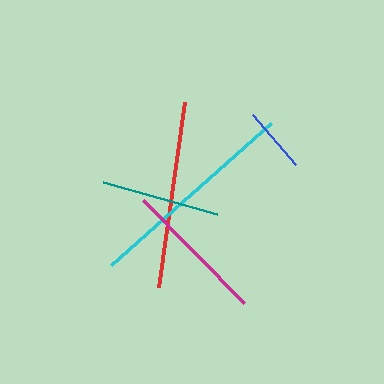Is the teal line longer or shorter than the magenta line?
The magenta line is longer than the teal line.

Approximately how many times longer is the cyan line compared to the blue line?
The cyan line is approximately 3.3 times the length of the blue line.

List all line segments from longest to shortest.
From longest to shortest: cyan, red, magenta, teal, blue.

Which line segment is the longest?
The cyan line is the longest at approximately 214 pixels.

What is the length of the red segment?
The red segment is approximately 186 pixels long.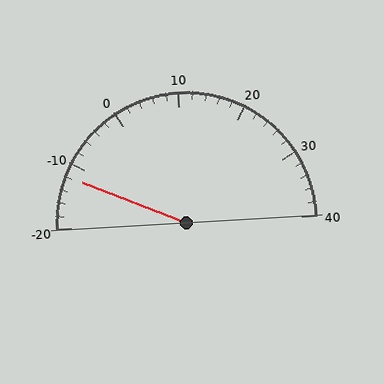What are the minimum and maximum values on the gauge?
The gauge ranges from -20 to 40.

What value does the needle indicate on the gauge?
The needle indicates approximately -12.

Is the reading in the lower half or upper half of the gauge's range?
The reading is in the lower half of the range (-20 to 40).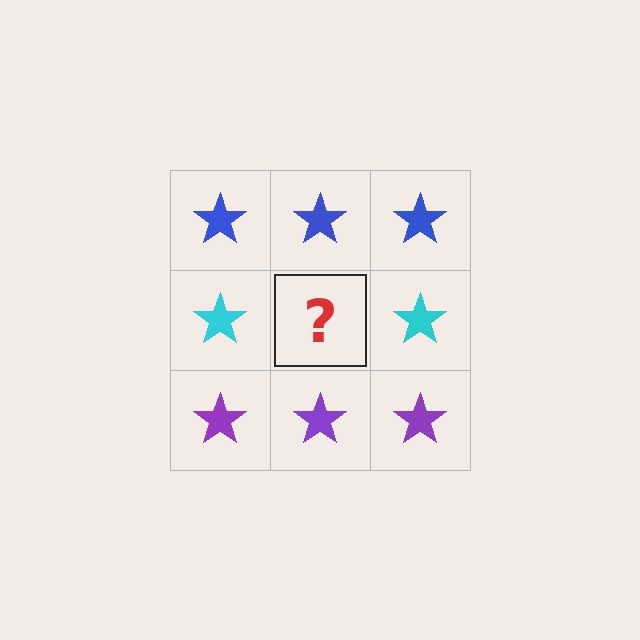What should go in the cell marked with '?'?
The missing cell should contain a cyan star.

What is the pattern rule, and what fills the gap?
The rule is that each row has a consistent color. The gap should be filled with a cyan star.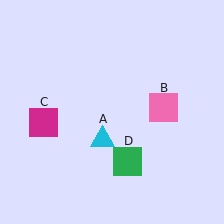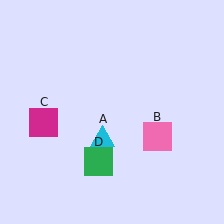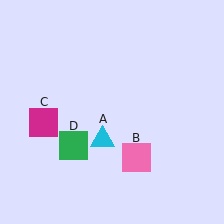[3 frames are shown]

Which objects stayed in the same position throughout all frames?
Cyan triangle (object A) and magenta square (object C) remained stationary.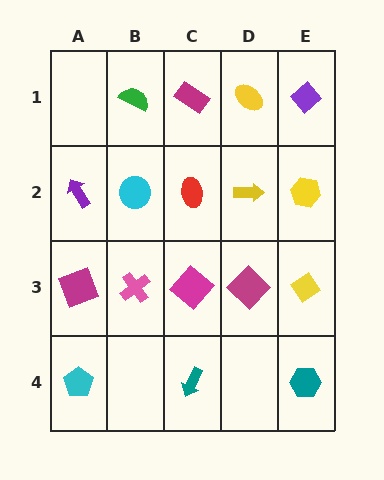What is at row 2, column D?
A yellow arrow.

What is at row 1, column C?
A magenta rectangle.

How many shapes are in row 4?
3 shapes.